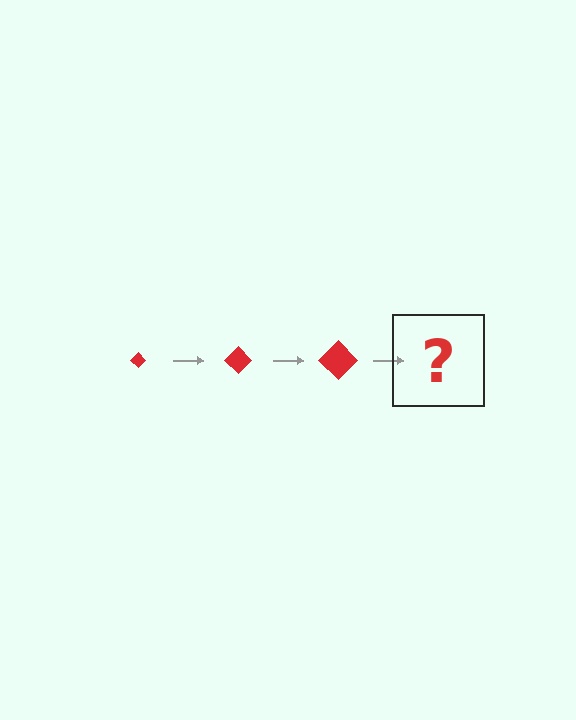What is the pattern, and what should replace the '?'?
The pattern is that the diamond gets progressively larger each step. The '?' should be a red diamond, larger than the previous one.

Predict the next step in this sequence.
The next step is a red diamond, larger than the previous one.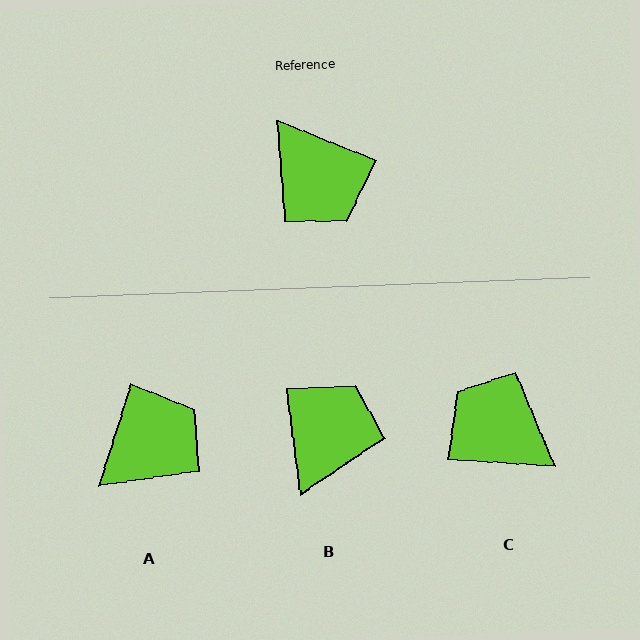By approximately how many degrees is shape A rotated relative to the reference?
Approximately 94 degrees counter-clockwise.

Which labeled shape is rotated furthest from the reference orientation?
C, about 162 degrees away.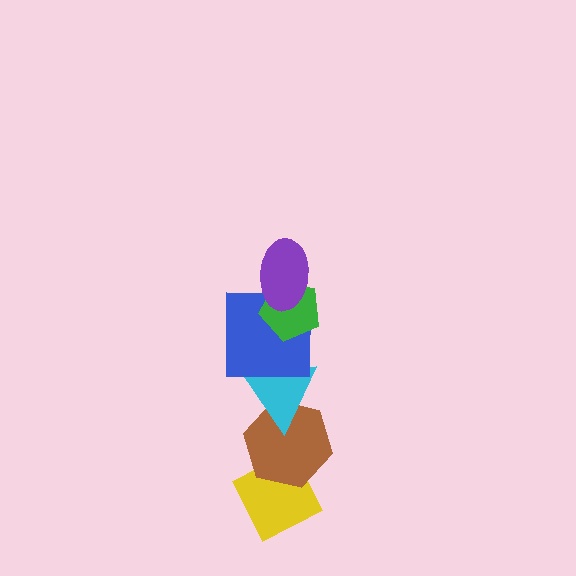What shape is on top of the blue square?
The green pentagon is on top of the blue square.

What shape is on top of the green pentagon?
The purple ellipse is on top of the green pentagon.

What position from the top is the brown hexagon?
The brown hexagon is 5th from the top.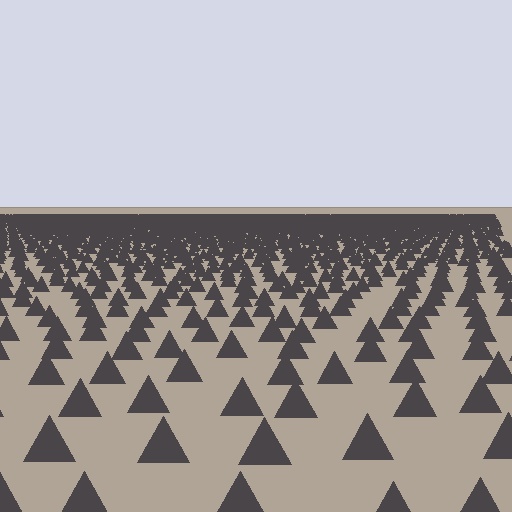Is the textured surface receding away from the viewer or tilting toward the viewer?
The surface is receding away from the viewer. Texture elements get smaller and denser toward the top.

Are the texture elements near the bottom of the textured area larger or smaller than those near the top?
Larger. Near the bottom, elements are closer to the viewer and appear at a bigger on-screen size.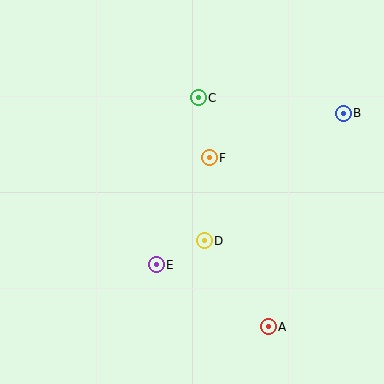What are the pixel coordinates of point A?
Point A is at (268, 327).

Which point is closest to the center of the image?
Point F at (209, 158) is closest to the center.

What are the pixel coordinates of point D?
Point D is at (204, 241).